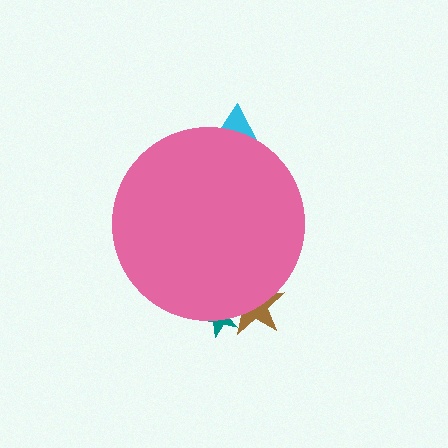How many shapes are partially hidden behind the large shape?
3 shapes are partially hidden.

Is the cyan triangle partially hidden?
Yes, the cyan triangle is partially hidden behind the pink circle.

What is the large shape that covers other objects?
A pink circle.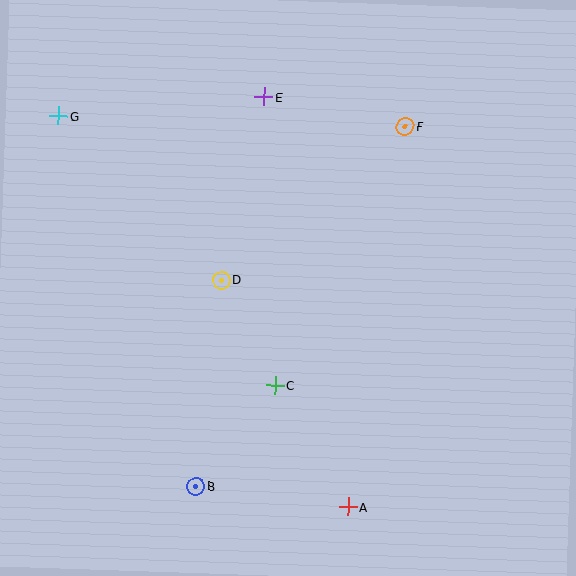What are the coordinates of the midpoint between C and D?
The midpoint between C and D is at (248, 333).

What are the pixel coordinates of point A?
Point A is at (348, 507).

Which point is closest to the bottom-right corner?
Point A is closest to the bottom-right corner.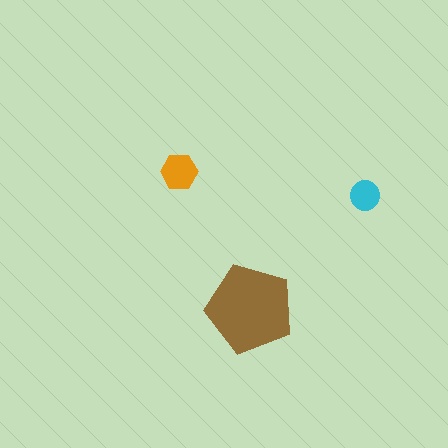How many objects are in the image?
There are 3 objects in the image.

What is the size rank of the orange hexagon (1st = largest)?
2nd.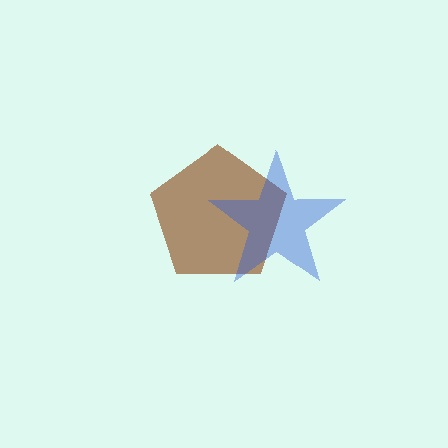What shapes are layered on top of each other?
The layered shapes are: a brown pentagon, a blue star.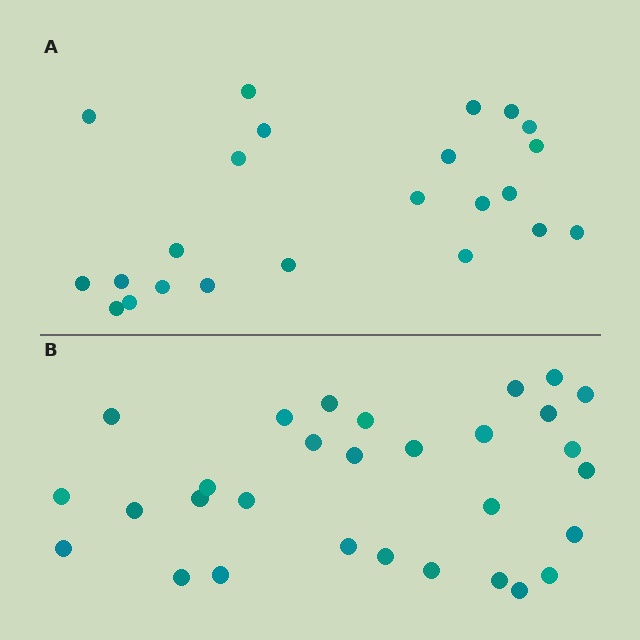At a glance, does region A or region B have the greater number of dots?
Region B (the bottom region) has more dots.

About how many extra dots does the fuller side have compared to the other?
Region B has roughly 8 or so more dots than region A.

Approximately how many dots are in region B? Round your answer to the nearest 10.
About 30 dots.